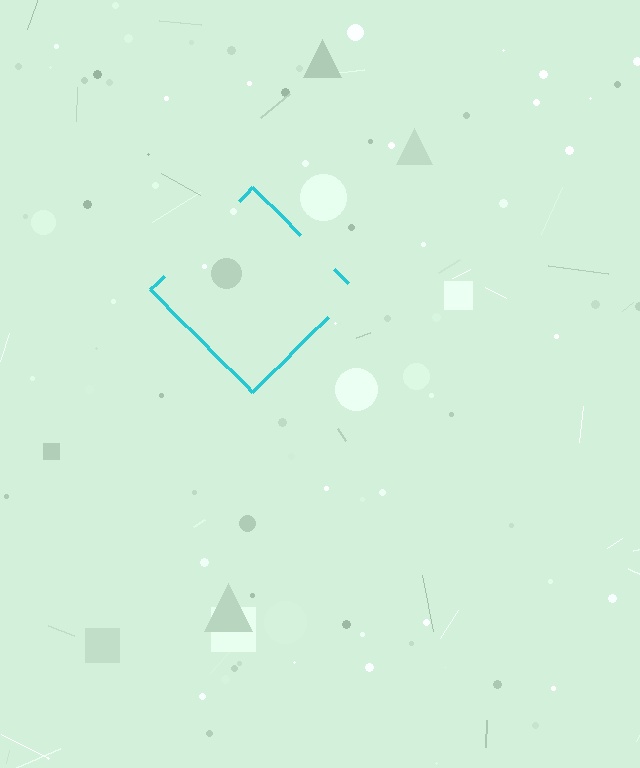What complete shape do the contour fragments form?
The contour fragments form a diamond.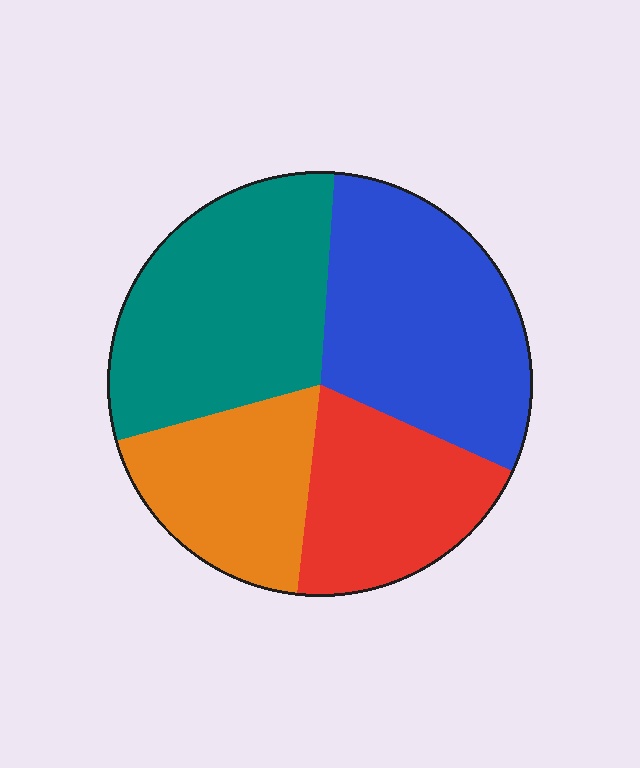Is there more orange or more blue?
Blue.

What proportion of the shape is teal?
Teal covers about 30% of the shape.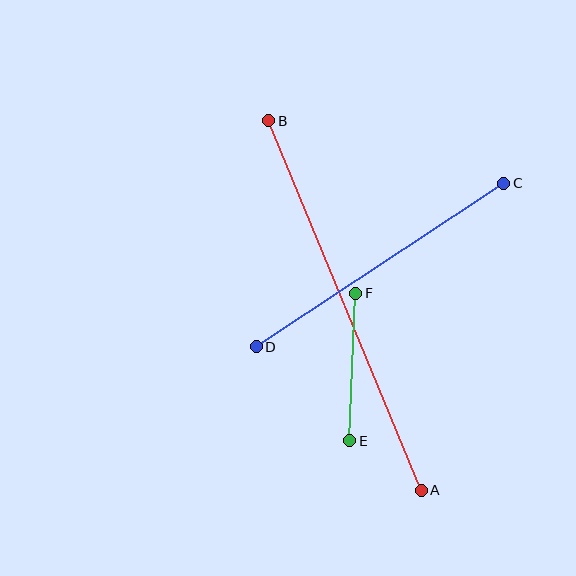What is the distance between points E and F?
The distance is approximately 147 pixels.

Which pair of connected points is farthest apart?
Points A and B are farthest apart.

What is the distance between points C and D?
The distance is approximately 297 pixels.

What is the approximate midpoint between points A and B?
The midpoint is at approximately (345, 306) pixels.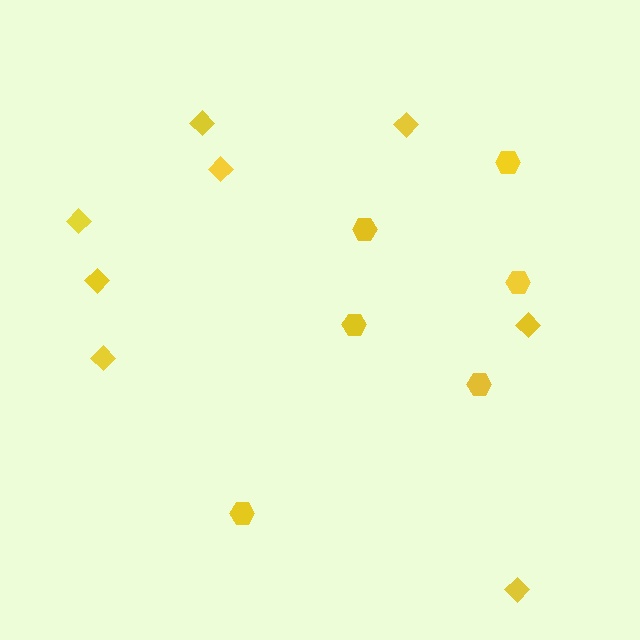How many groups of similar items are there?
There are 2 groups: one group of hexagons (6) and one group of diamonds (8).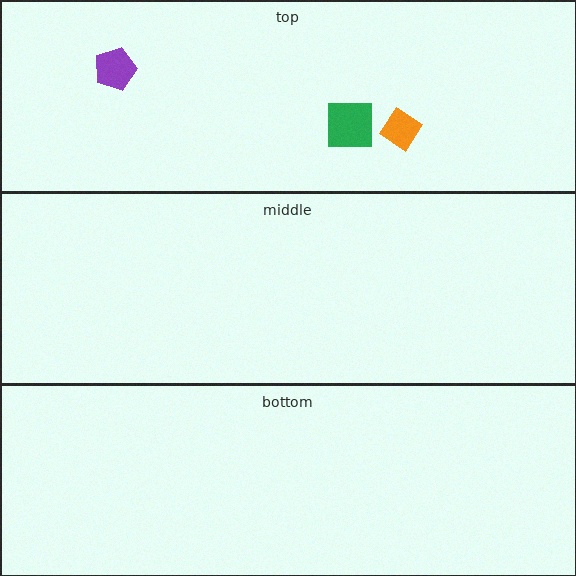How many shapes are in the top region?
3.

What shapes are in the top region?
The orange diamond, the green square, the purple pentagon.